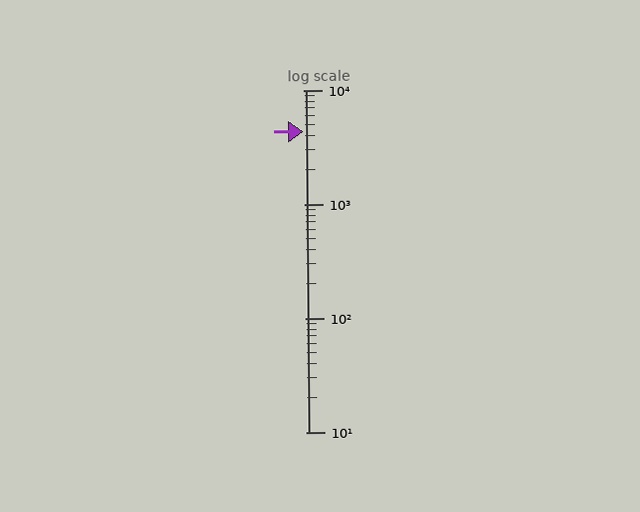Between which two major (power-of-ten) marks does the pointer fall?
The pointer is between 1000 and 10000.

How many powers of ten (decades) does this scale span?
The scale spans 3 decades, from 10 to 10000.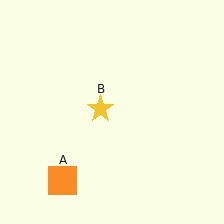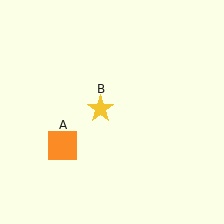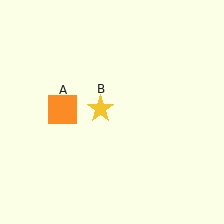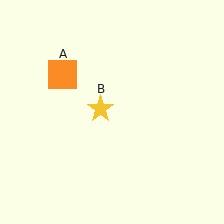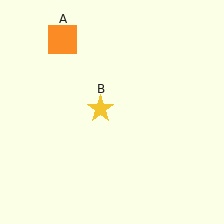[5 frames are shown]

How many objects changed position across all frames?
1 object changed position: orange square (object A).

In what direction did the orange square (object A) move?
The orange square (object A) moved up.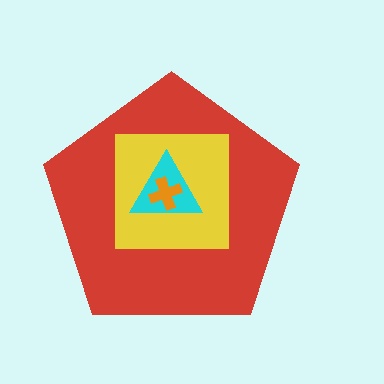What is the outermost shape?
The red pentagon.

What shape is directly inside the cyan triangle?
The orange cross.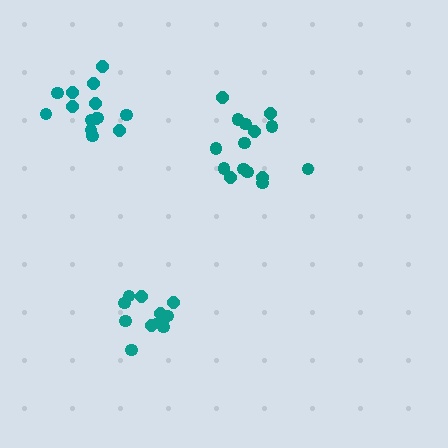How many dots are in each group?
Group 1: 15 dots, Group 2: 12 dots, Group 3: 14 dots (41 total).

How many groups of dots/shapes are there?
There are 3 groups.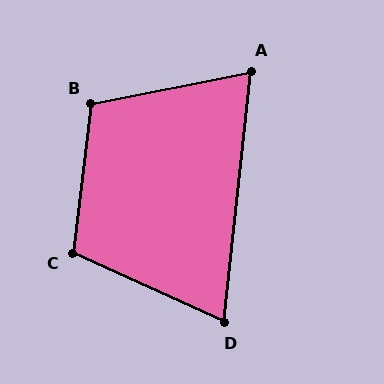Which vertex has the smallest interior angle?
D, at approximately 72 degrees.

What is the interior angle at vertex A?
Approximately 73 degrees (acute).